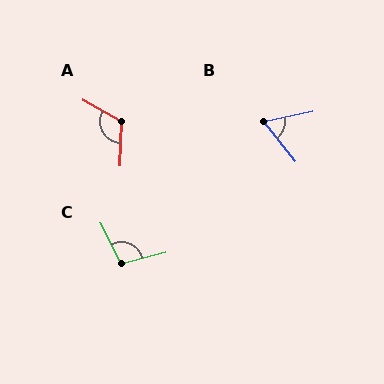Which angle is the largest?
A, at approximately 118 degrees.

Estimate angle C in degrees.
Approximately 103 degrees.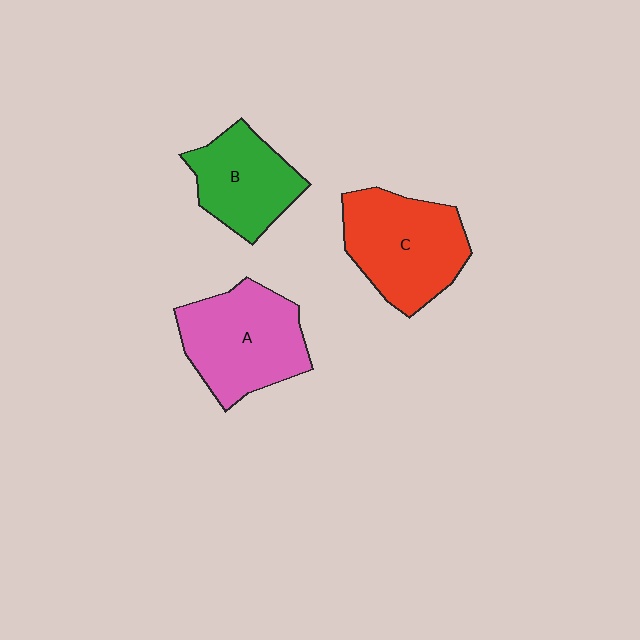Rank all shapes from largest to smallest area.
From largest to smallest: A (pink), C (red), B (green).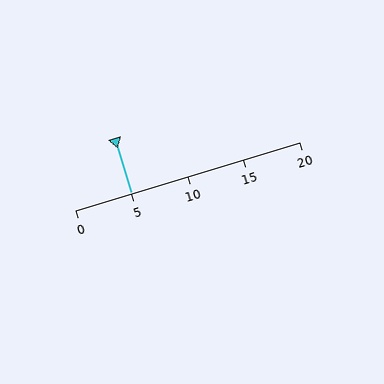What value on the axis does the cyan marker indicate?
The marker indicates approximately 5.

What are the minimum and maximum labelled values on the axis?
The axis runs from 0 to 20.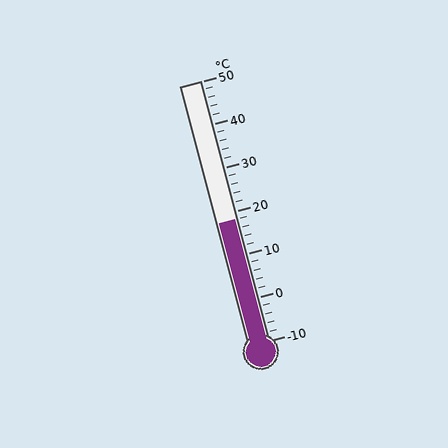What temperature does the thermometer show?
The thermometer shows approximately 18°C.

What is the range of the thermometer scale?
The thermometer scale ranges from -10°C to 50°C.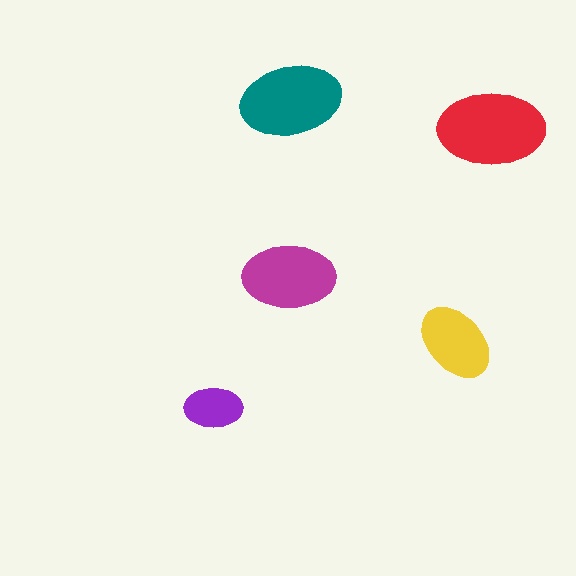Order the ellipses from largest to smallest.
the red one, the teal one, the magenta one, the yellow one, the purple one.